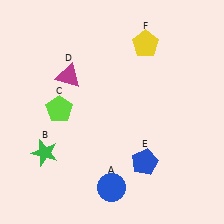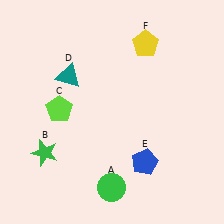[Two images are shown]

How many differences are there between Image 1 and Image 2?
There are 2 differences between the two images.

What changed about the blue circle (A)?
In Image 1, A is blue. In Image 2, it changed to green.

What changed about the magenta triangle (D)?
In Image 1, D is magenta. In Image 2, it changed to teal.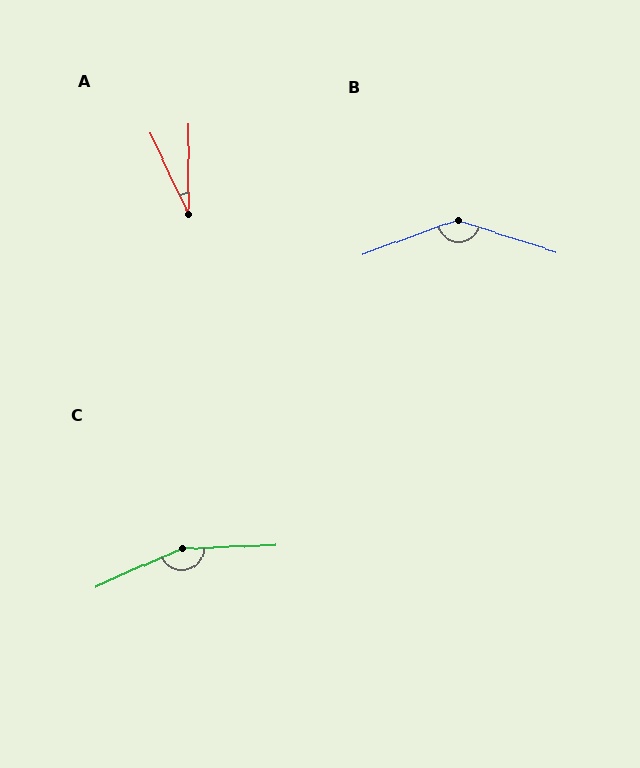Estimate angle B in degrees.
Approximately 143 degrees.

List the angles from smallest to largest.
A (25°), B (143°), C (158°).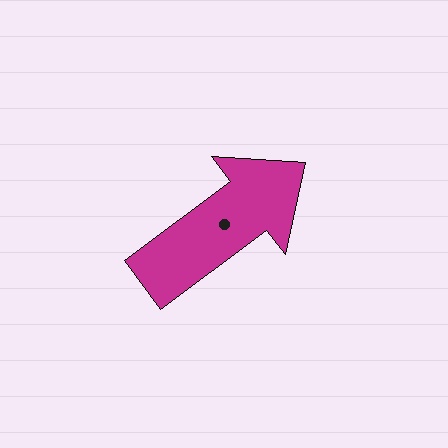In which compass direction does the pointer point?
Northeast.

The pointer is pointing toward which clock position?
Roughly 2 o'clock.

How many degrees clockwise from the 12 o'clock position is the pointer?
Approximately 53 degrees.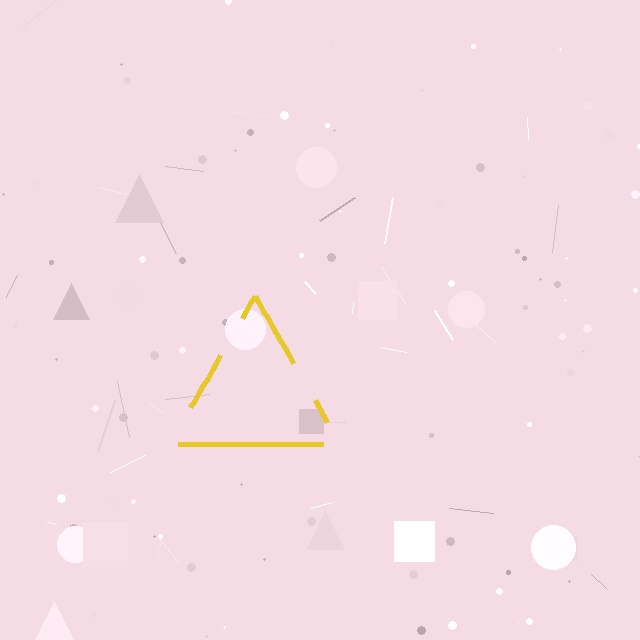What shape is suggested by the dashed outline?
The dashed outline suggests a triangle.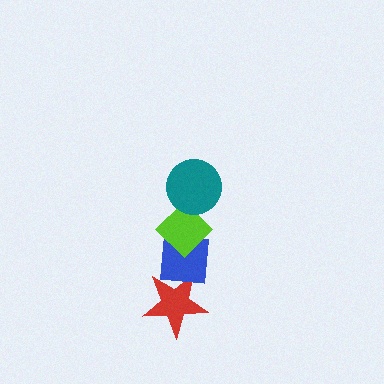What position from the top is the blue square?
The blue square is 3rd from the top.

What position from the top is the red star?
The red star is 4th from the top.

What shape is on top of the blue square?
The lime diamond is on top of the blue square.